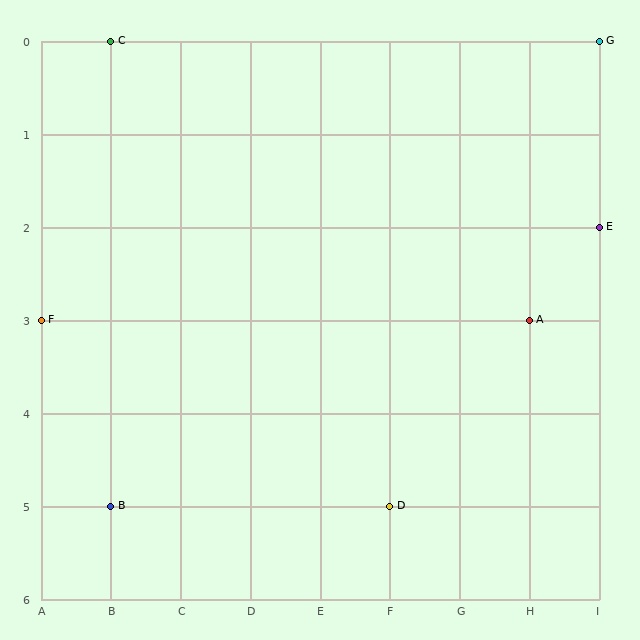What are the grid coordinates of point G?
Point G is at grid coordinates (I, 0).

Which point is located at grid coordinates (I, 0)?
Point G is at (I, 0).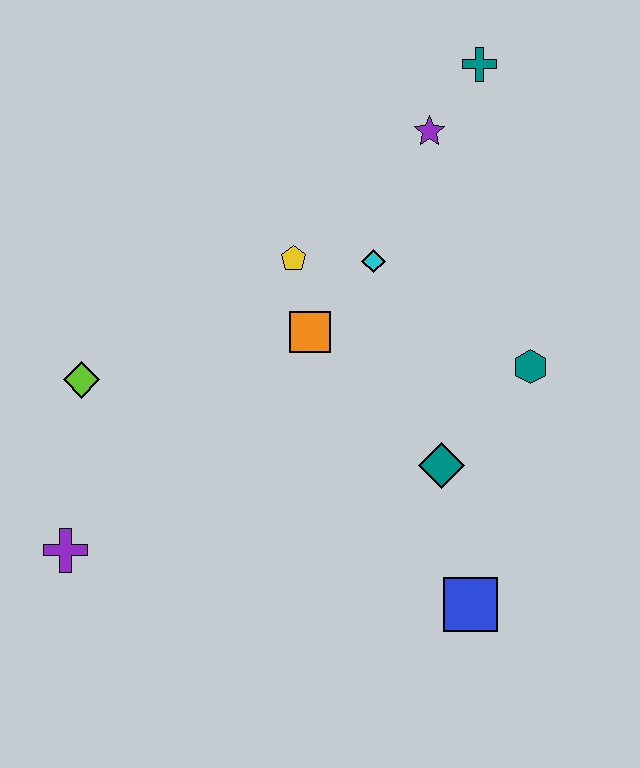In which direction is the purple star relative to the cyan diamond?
The purple star is above the cyan diamond.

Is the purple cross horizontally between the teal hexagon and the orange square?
No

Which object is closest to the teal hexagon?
The teal diamond is closest to the teal hexagon.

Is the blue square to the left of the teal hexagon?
Yes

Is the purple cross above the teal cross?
No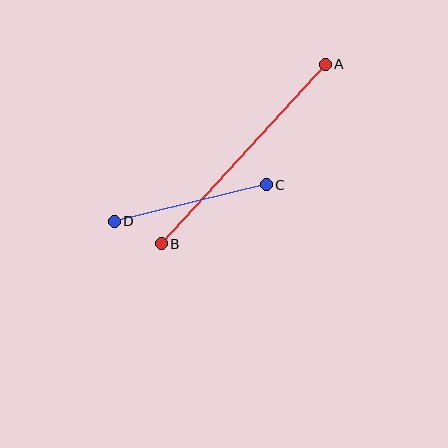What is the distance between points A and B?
The distance is approximately 243 pixels.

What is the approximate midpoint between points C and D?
The midpoint is at approximately (190, 203) pixels.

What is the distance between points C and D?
The distance is approximately 157 pixels.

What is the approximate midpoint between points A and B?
The midpoint is at approximately (243, 154) pixels.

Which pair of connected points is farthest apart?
Points A and B are farthest apart.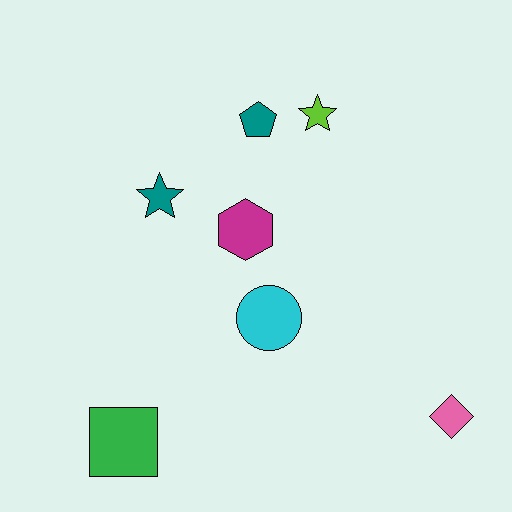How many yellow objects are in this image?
There are no yellow objects.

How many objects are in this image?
There are 7 objects.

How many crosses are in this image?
There are no crosses.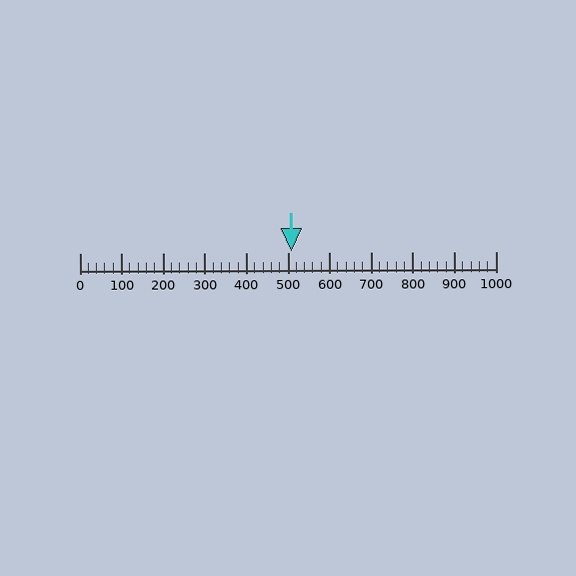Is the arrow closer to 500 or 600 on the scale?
The arrow is closer to 500.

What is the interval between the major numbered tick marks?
The major tick marks are spaced 100 units apart.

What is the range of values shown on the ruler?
The ruler shows values from 0 to 1000.